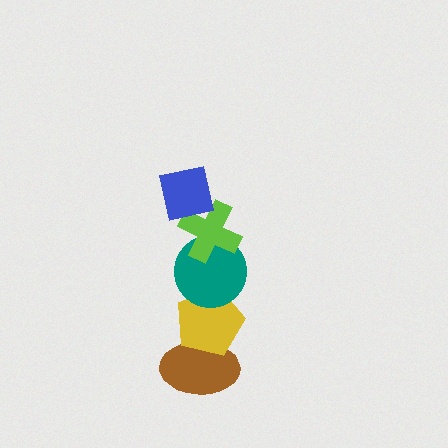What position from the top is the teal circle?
The teal circle is 3rd from the top.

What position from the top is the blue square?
The blue square is 1st from the top.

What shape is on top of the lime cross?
The blue square is on top of the lime cross.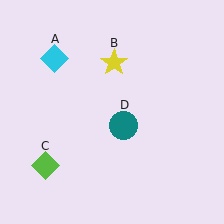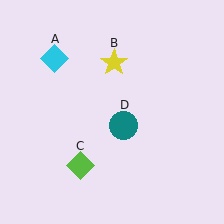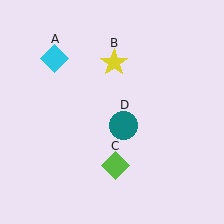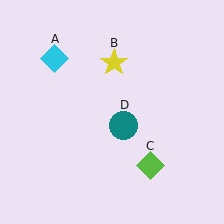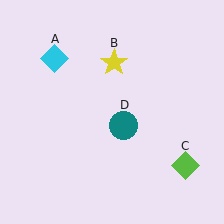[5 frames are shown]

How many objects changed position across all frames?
1 object changed position: lime diamond (object C).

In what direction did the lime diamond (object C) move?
The lime diamond (object C) moved right.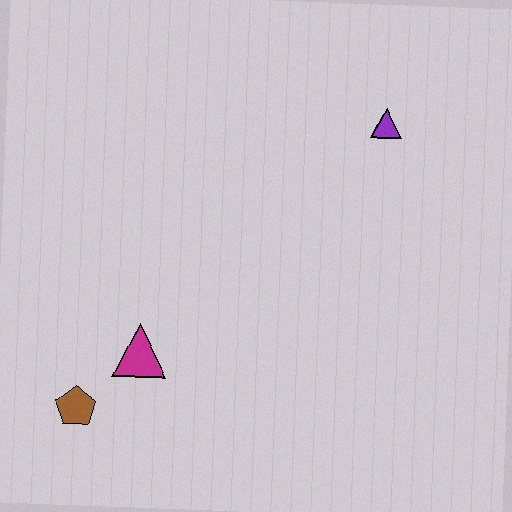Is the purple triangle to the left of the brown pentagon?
No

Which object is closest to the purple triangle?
The magenta triangle is closest to the purple triangle.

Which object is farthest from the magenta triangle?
The purple triangle is farthest from the magenta triangle.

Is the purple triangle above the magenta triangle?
Yes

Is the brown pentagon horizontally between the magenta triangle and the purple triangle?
No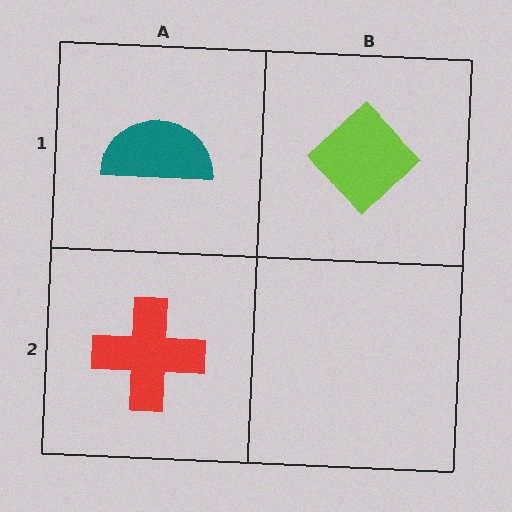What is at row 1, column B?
A lime diamond.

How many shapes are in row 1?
2 shapes.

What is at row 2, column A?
A red cross.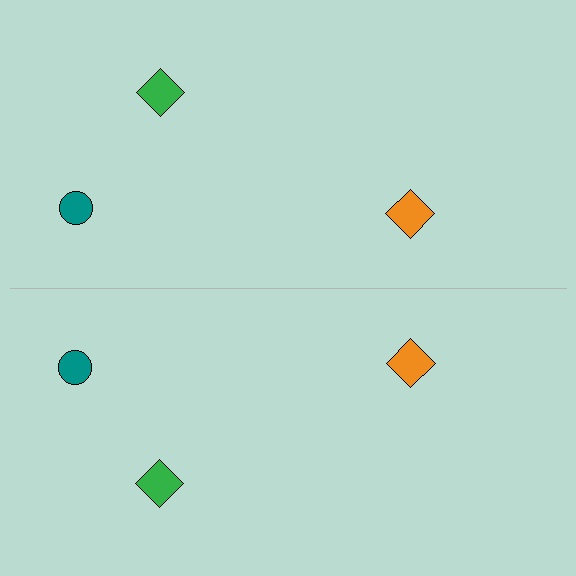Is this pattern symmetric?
Yes, this pattern has bilateral (reflection) symmetry.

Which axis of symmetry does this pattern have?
The pattern has a horizontal axis of symmetry running through the center of the image.